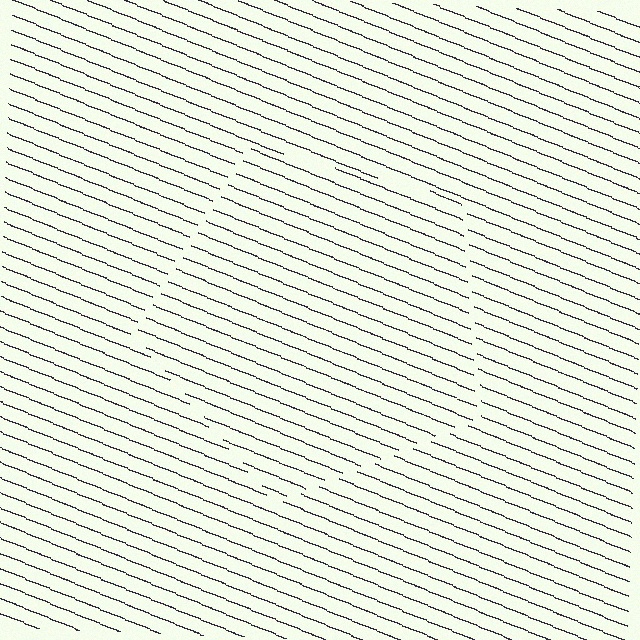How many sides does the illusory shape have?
5 sides — the line-ends trace a pentagon.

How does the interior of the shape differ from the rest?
The interior of the shape contains the same grating, shifted by half a period — the contour is defined by the phase discontinuity where line-ends from the inner and outer gratings abut.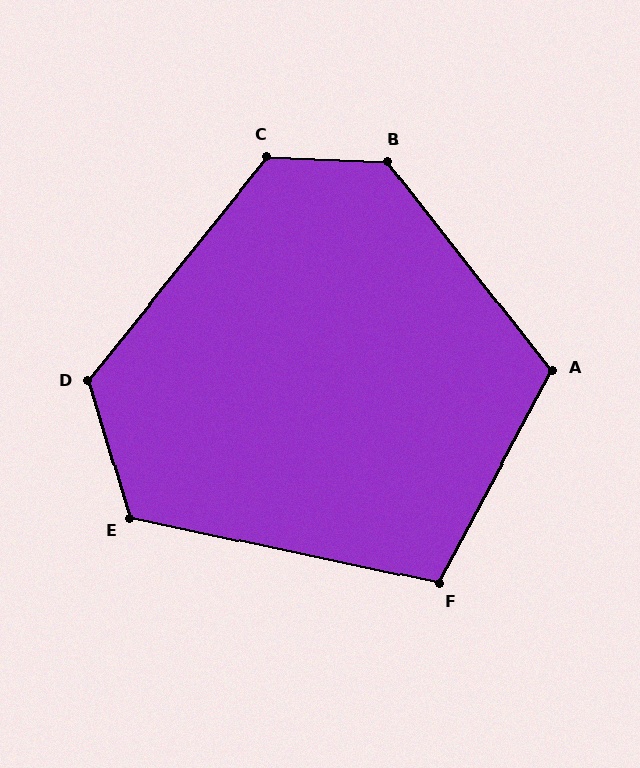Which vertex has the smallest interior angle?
F, at approximately 106 degrees.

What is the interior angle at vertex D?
Approximately 124 degrees (obtuse).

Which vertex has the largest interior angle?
B, at approximately 130 degrees.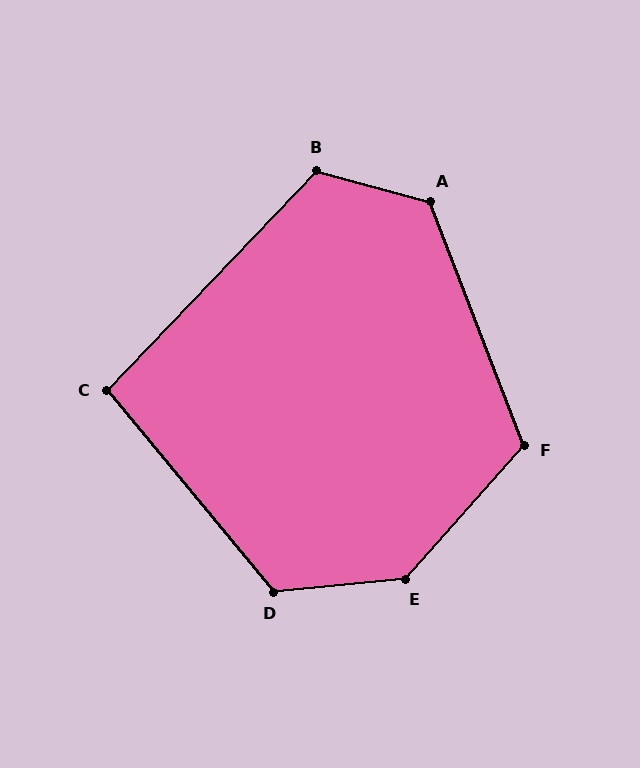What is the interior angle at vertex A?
Approximately 126 degrees (obtuse).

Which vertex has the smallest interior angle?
C, at approximately 97 degrees.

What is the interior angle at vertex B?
Approximately 119 degrees (obtuse).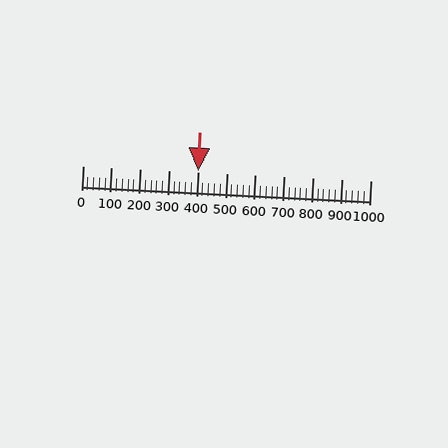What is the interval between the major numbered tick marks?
The major tick marks are spaced 100 units apart.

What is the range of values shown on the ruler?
The ruler shows values from 0 to 1000.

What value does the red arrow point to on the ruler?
The red arrow points to approximately 400.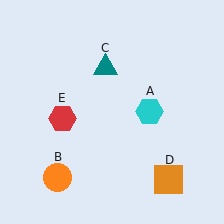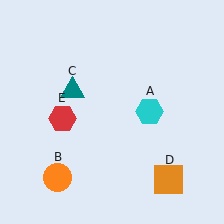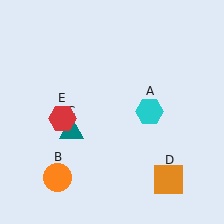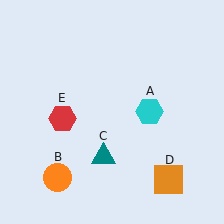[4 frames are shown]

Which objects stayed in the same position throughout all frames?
Cyan hexagon (object A) and orange circle (object B) and orange square (object D) and red hexagon (object E) remained stationary.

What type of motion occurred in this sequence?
The teal triangle (object C) rotated counterclockwise around the center of the scene.